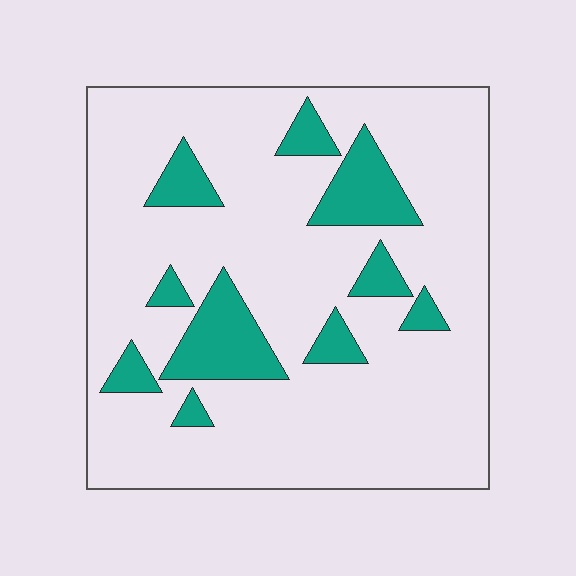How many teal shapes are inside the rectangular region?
10.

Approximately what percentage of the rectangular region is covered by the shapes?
Approximately 15%.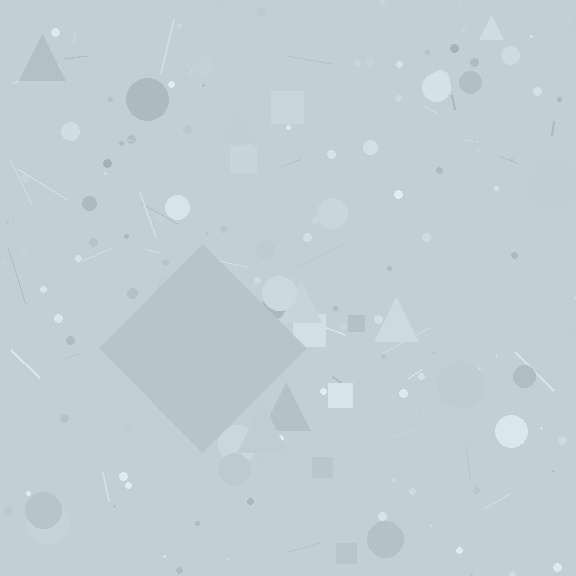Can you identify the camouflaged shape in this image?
The camouflaged shape is a diamond.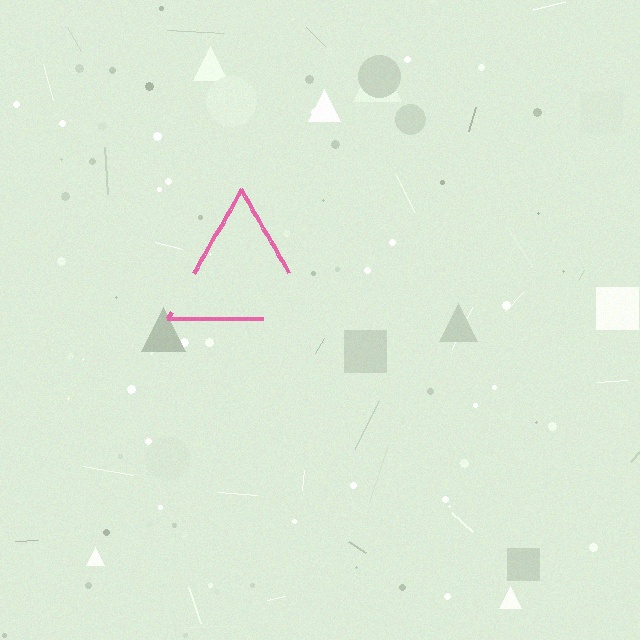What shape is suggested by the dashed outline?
The dashed outline suggests a triangle.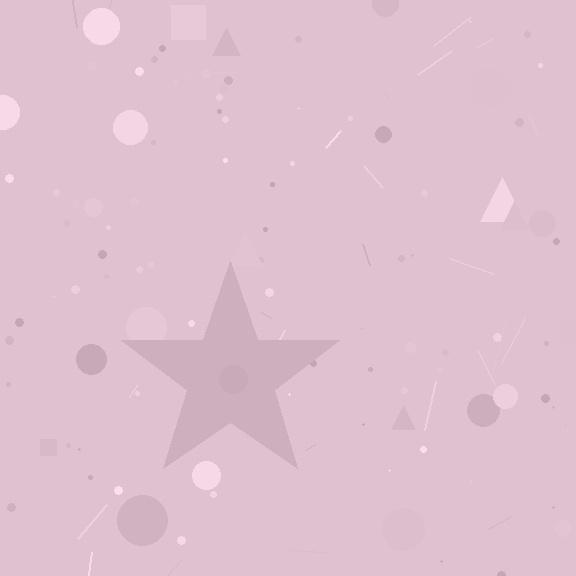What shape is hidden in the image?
A star is hidden in the image.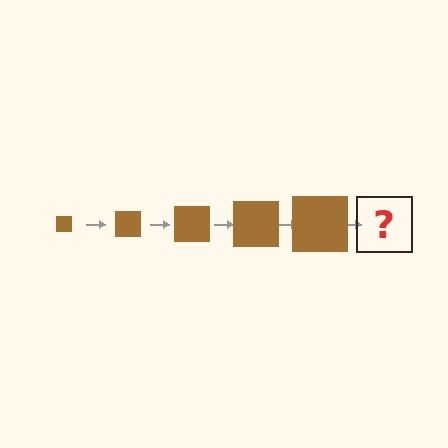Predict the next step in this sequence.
The next step is a brown square, larger than the previous one.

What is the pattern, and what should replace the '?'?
The pattern is that the square gets progressively larger each step. The '?' should be a brown square, larger than the previous one.